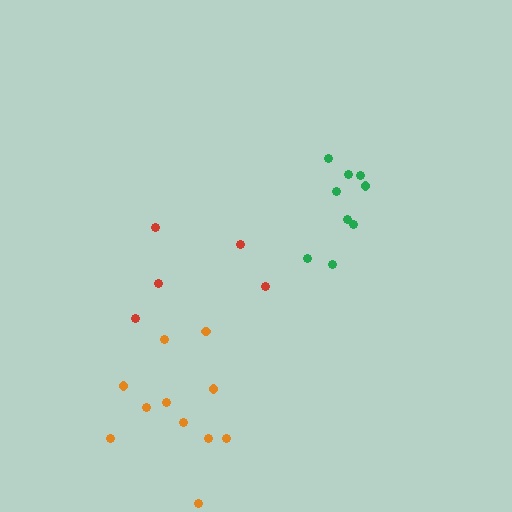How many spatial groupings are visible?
There are 3 spatial groupings.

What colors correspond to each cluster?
The clusters are colored: green, red, orange.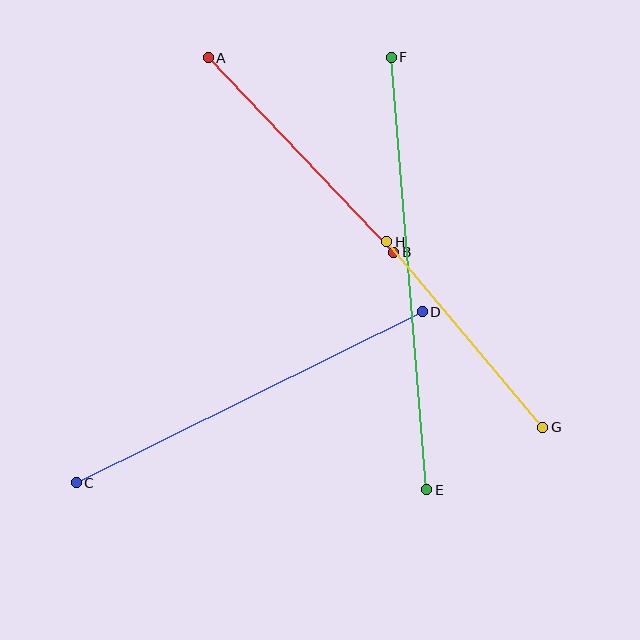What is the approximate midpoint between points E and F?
The midpoint is at approximately (409, 273) pixels.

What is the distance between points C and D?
The distance is approximately 386 pixels.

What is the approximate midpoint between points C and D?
The midpoint is at approximately (249, 397) pixels.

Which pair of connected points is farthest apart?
Points E and F are farthest apart.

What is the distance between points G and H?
The distance is approximately 242 pixels.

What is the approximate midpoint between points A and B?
The midpoint is at approximately (301, 155) pixels.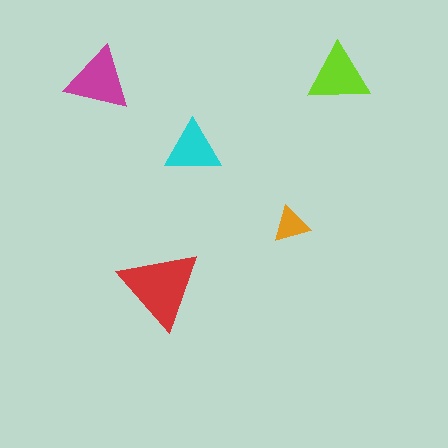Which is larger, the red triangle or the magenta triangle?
The red one.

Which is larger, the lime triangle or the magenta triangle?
The magenta one.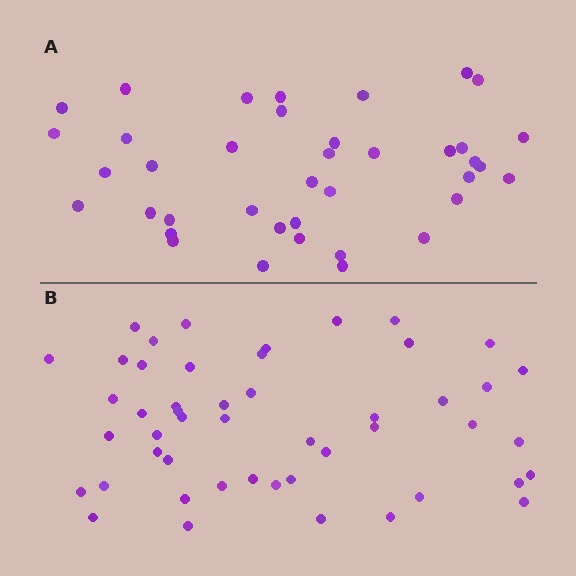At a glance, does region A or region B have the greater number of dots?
Region B (the bottom region) has more dots.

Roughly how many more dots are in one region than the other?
Region B has roughly 10 or so more dots than region A.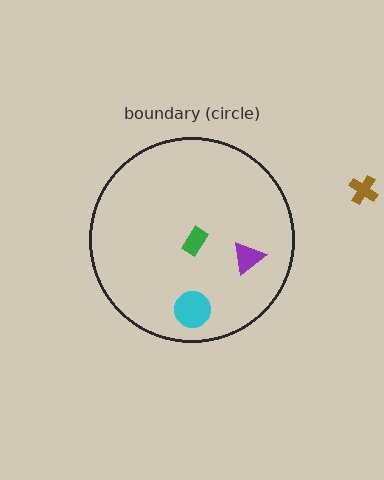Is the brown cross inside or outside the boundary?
Outside.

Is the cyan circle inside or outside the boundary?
Inside.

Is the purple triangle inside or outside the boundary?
Inside.